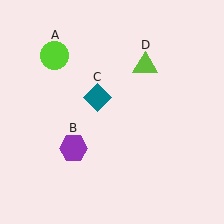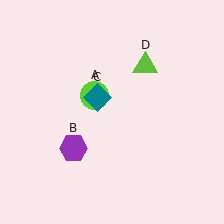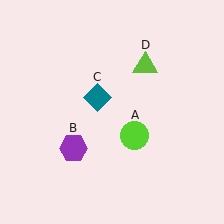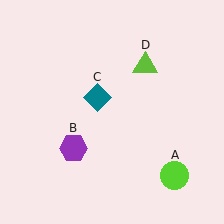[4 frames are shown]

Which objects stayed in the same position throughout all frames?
Purple hexagon (object B) and teal diamond (object C) and lime triangle (object D) remained stationary.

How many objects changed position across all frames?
1 object changed position: lime circle (object A).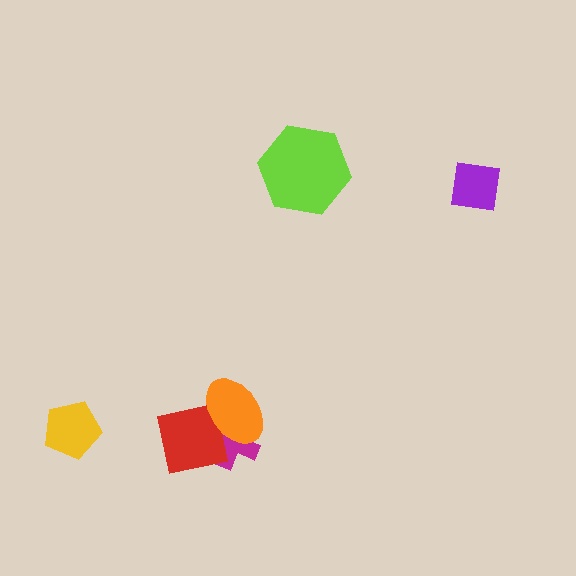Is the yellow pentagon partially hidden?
No, no other shape covers it.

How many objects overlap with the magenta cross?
2 objects overlap with the magenta cross.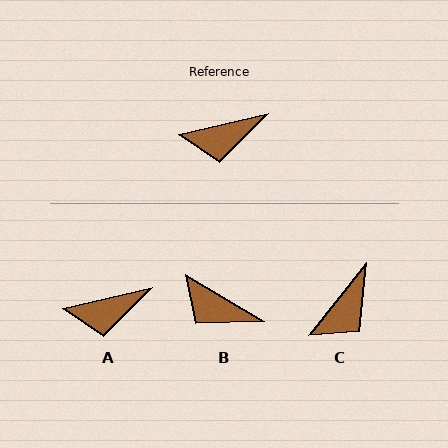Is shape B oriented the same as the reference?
No, it is off by about 44 degrees.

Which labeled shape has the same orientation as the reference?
A.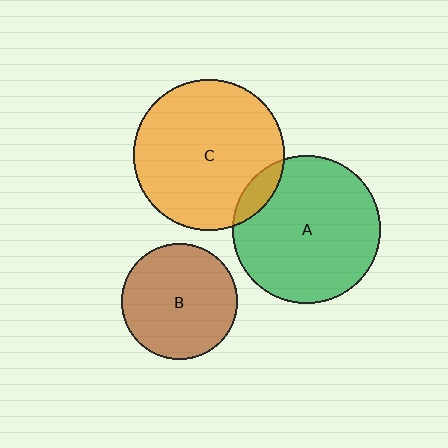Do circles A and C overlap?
Yes.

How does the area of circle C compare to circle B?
Approximately 1.7 times.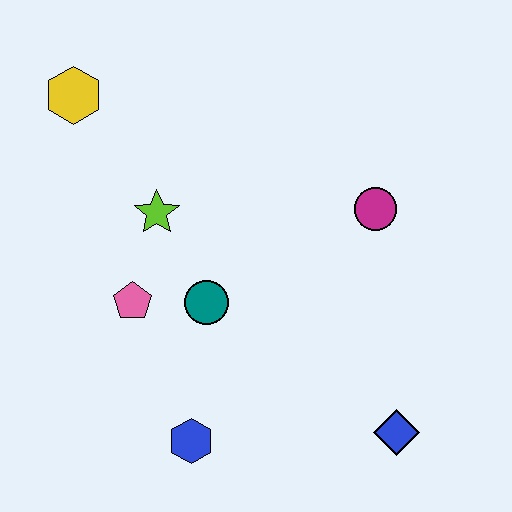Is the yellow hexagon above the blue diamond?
Yes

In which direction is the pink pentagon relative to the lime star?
The pink pentagon is below the lime star.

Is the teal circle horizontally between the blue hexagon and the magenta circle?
Yes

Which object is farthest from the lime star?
The blue diamond is farthest from the lime star.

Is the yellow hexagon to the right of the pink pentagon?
No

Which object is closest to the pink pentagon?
The teal circle is closest to the pink pentagon.